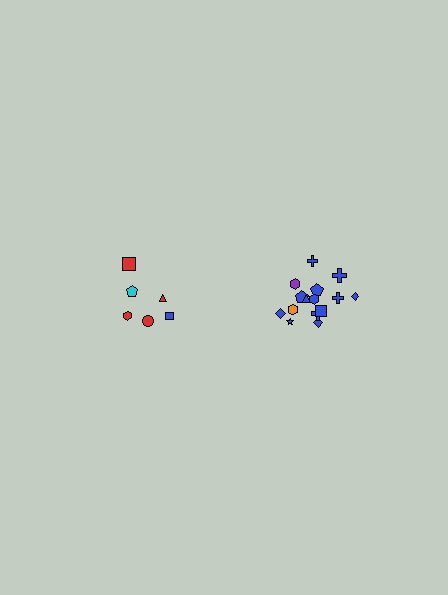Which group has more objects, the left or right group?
The right group.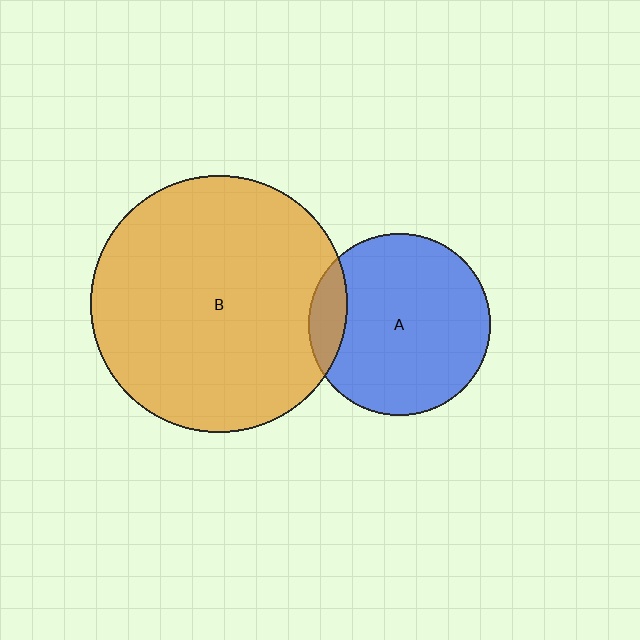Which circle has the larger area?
Circle B (orange).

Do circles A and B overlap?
Yes.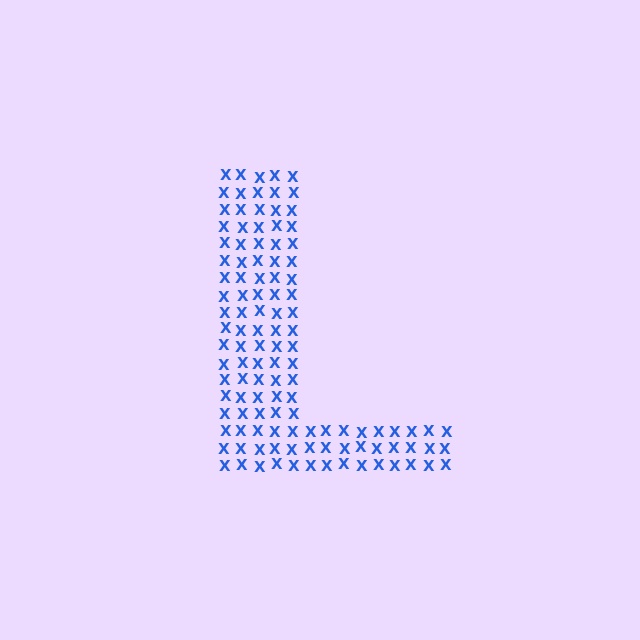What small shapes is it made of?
It is made of small letter X's.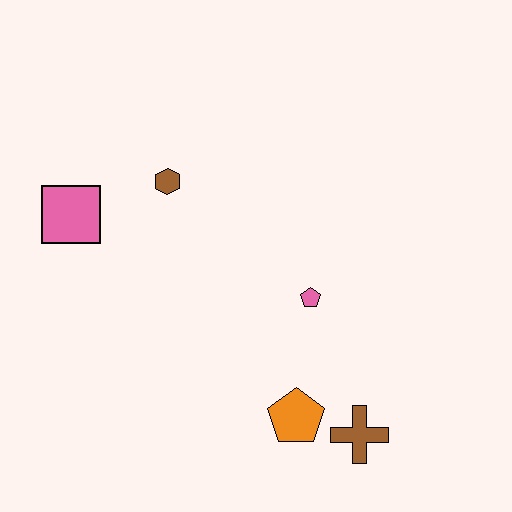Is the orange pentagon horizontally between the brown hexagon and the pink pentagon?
Yes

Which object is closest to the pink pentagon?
The orange pentagon is closest to the pink pentagon.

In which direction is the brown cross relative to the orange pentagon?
The brown cross is to the right of the orange pentagon.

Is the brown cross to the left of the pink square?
No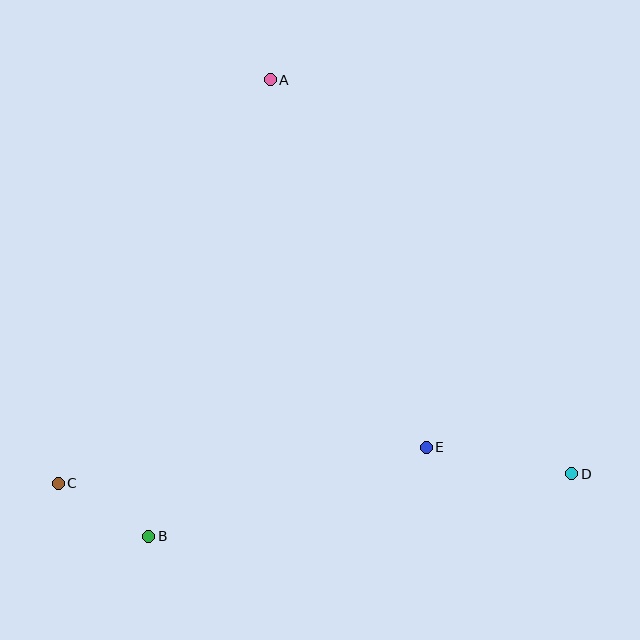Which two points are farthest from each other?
Points C and D are farthest from each other.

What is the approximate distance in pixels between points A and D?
The distance between A and D is approximately 496 pixels.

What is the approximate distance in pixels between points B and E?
The distance between B and E is approximately 292 pixels.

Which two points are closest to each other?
Points B and C are closest to each other.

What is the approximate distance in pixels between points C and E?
The distance between C and E is approximately 370 pixels.